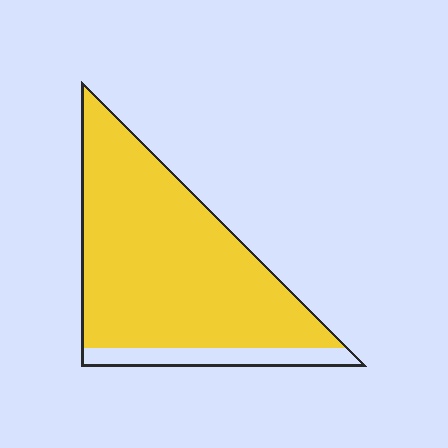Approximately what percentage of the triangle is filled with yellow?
Approximately 85%.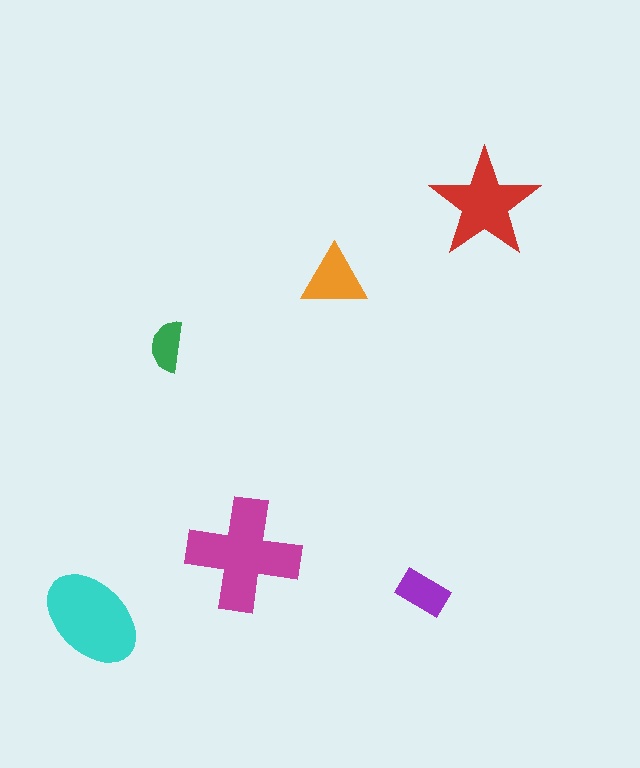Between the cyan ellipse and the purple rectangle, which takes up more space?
The cyan ellipse.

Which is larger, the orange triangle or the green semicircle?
The orange triangle.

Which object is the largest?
The magenta cross.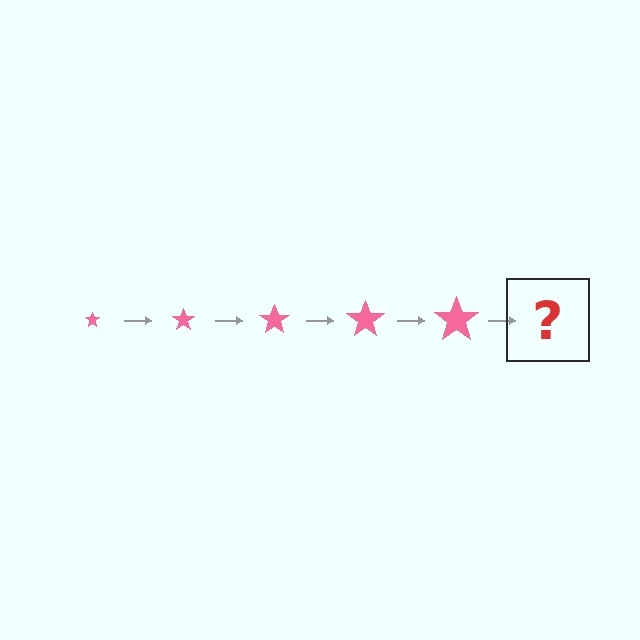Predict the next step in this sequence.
The next step is a pink star, larger than the previous one.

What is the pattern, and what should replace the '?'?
The pattern is that the star gets progressively larger each step. The '?' should be a pink star, larger than the previous one.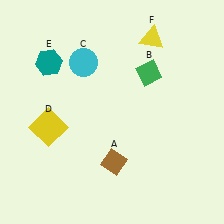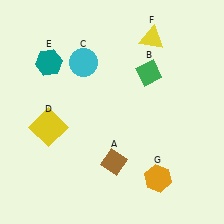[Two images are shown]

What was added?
An orange hexagon (G) was added in Image 2.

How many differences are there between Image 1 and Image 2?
There is 1 difference between the two images.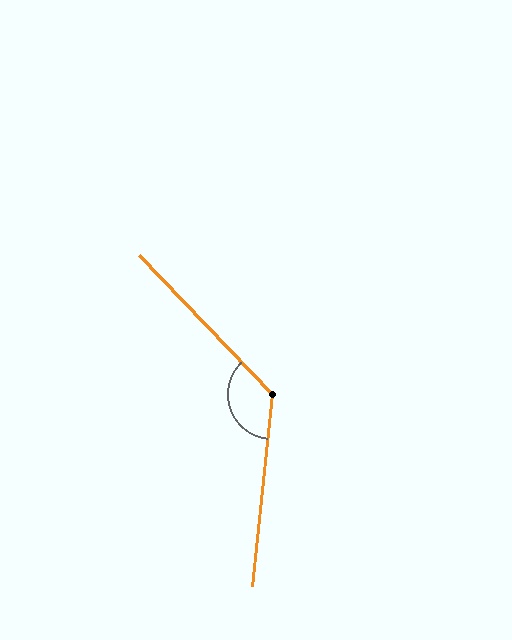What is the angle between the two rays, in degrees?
Approximately 130 degrees.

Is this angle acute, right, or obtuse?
It is obtuse.